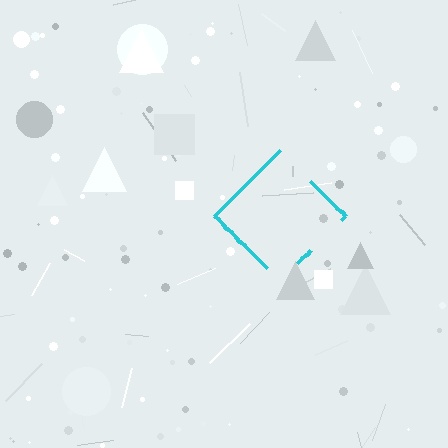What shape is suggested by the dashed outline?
The dashed outline suggests a diamond.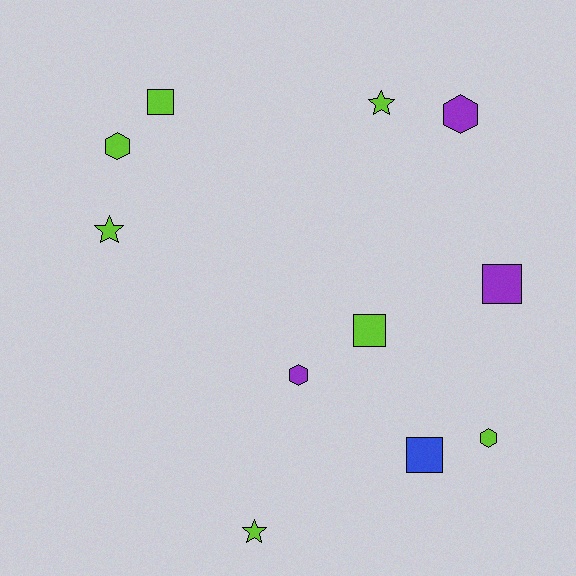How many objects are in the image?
There are 11 objects.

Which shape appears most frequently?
Square, with 4 objects.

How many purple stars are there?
There are no purple stars.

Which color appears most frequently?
Lime, with 7 objects.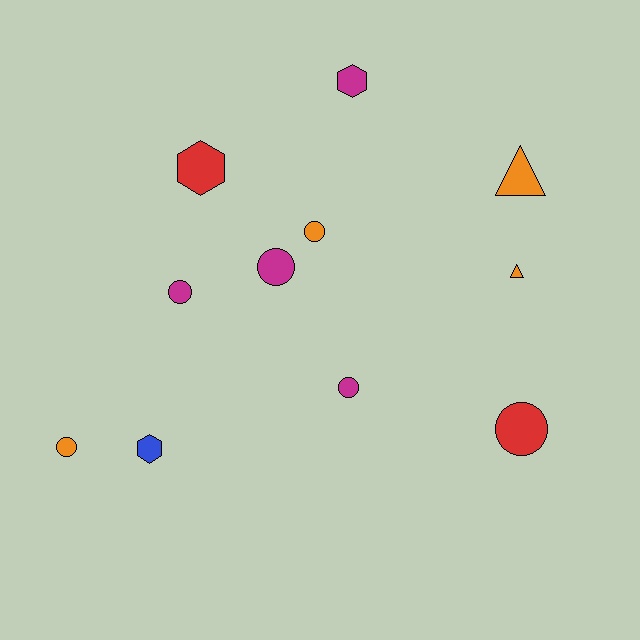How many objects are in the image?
There are 11 objects.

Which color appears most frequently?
Orange, with 4 objects.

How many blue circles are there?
There are no blue circles.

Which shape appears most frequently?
Circle, with 6 objects.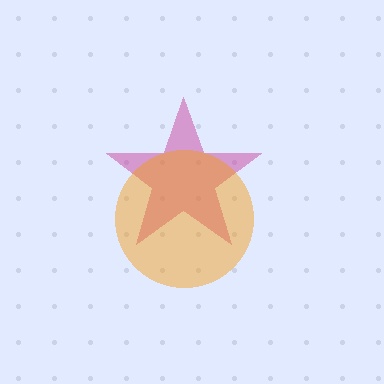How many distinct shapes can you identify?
There are 2 distinct shapes: a magenta star, an orange circle.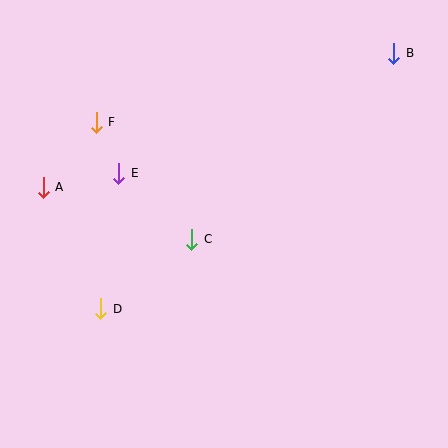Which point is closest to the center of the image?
Point C at (192, 239) is closest to the center.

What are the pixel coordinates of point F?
Point F is at (96, 122).